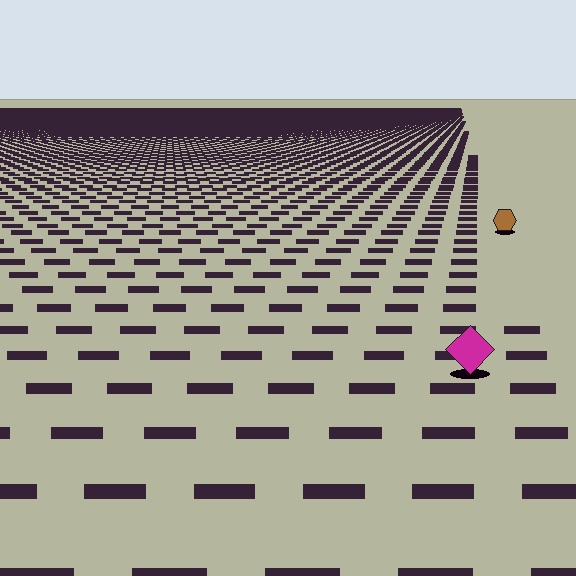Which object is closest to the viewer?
The magenta diamond is closest. The texture marks near it are larger and more spread out.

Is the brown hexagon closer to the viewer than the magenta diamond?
No. The magenta diamond is closer — you can tell from the texture gradient: the ground texture is coarser near it.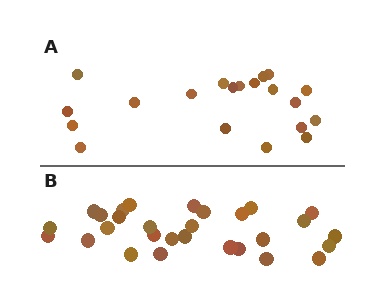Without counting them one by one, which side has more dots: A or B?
Region B (the bottom region) has more dots.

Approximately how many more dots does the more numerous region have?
Region B has roughly 8 or so more dots than region A.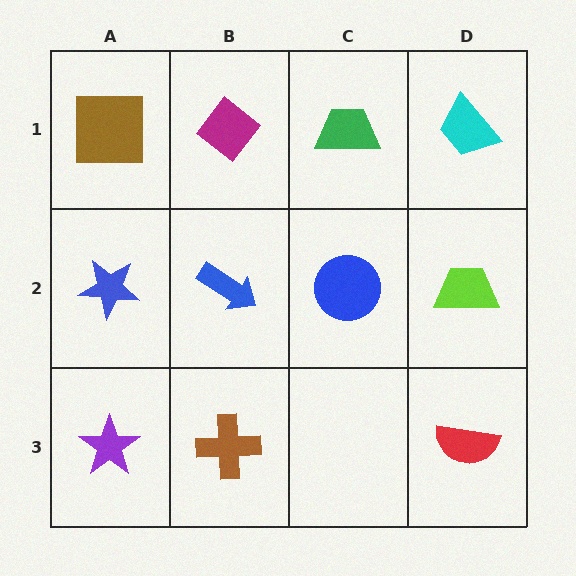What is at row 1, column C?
A green trapezoid.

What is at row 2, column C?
A blue circle.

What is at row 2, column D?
A lime trapezoid.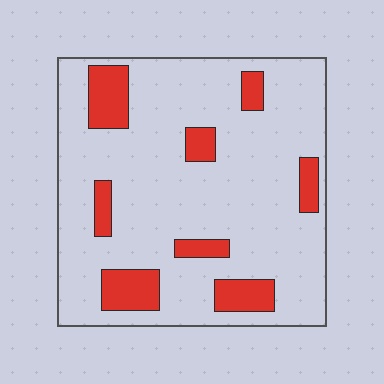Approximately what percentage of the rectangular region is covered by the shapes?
Approximately 15%.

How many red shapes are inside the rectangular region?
8.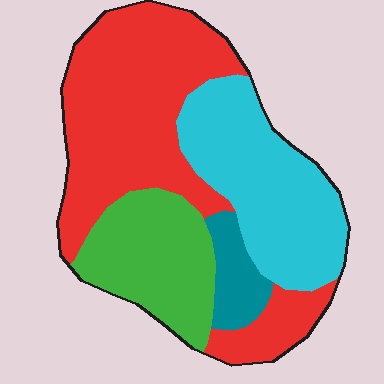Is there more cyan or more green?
Cyan.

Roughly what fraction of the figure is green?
Green takes up between a sixth and a third of the figure.